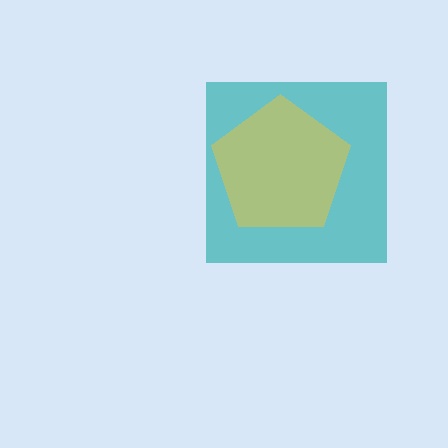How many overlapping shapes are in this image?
There are 2 overlapping shapes in the image.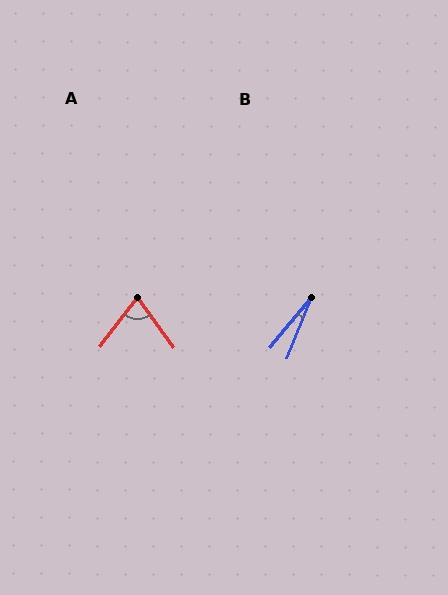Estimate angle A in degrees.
Approximately 74 degrees.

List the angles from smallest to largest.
B (17°), A (74°).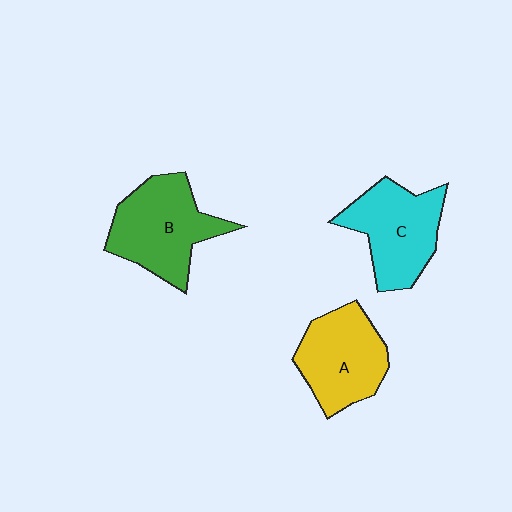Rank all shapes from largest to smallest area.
From largest to smallest: B (green), C (cyan), A (yellow).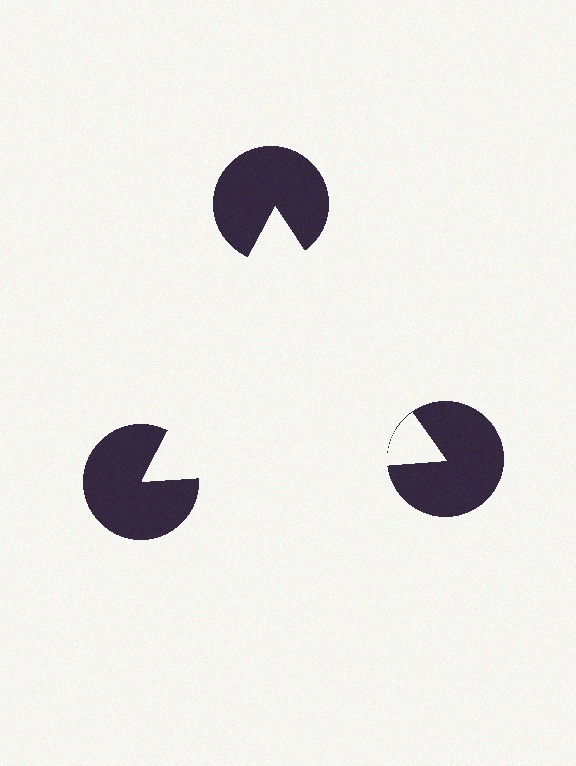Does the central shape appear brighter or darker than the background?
It typically appears slightly brighter than the background, even though no actual brightness change is drawn.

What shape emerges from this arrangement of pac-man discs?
An illusory triangle — its edges are inferred from the aligned wedge cuts in the pac-man discs, not physically drawn.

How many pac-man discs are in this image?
There are 3 — one at each vertex of the illusory triangle.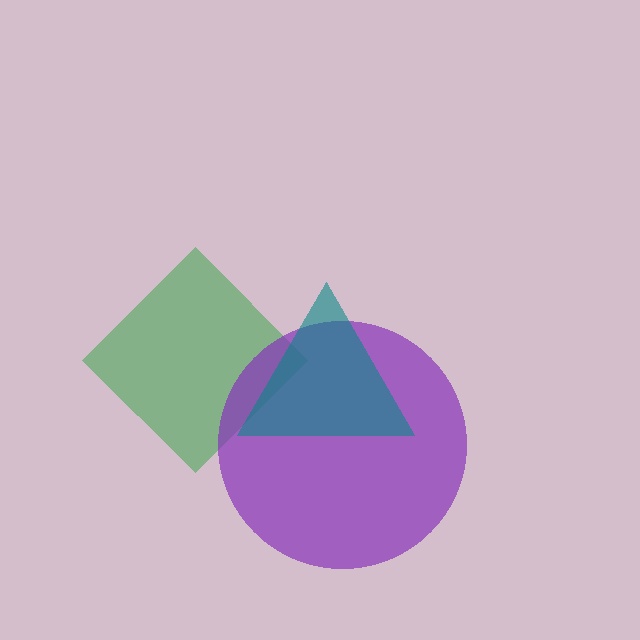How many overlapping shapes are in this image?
There are 3 overlapping shapes in the image.